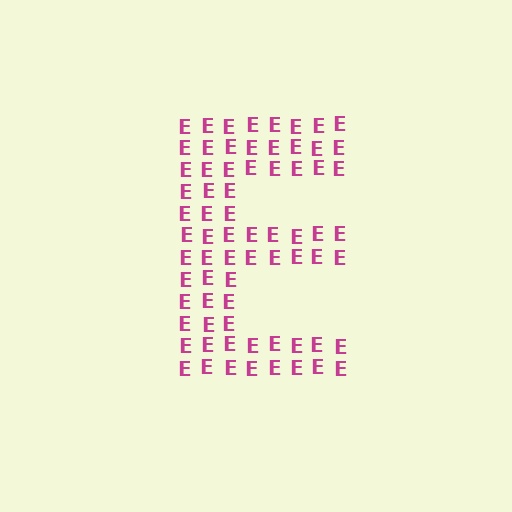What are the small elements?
The small elements are letter E's.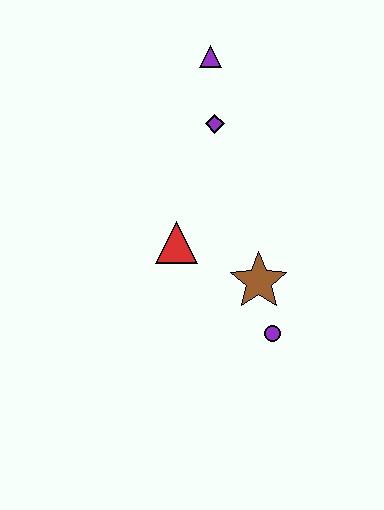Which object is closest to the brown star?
The purple circle is closest to the brown star.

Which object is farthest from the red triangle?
The purple triangle is farthest from the red triangle.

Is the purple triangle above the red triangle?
Yes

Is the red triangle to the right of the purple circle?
No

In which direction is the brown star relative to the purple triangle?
The brown star is below the purple triangle.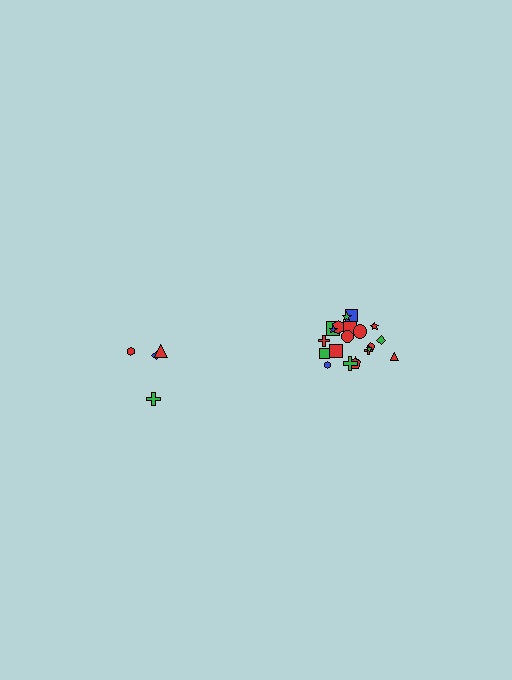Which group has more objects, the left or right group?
The right group.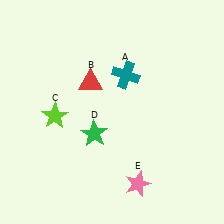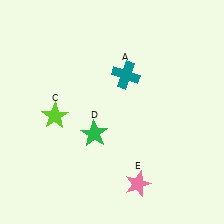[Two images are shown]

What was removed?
The red triangle (B) was removed in Image 2.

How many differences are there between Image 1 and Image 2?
There is 1 difference between the two images.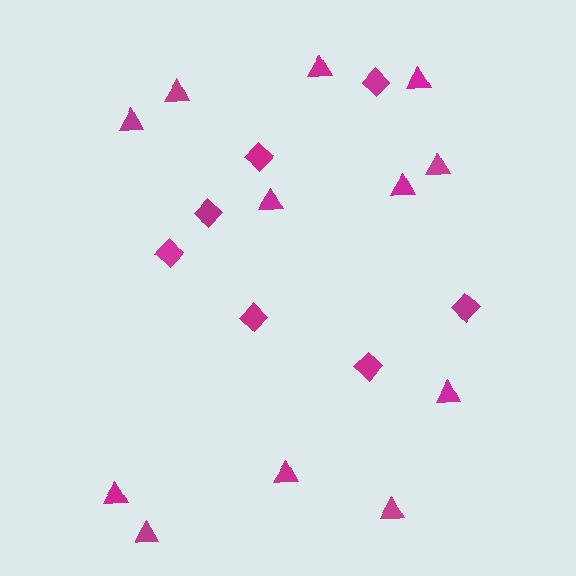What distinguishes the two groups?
There are 2 groups: one group of triangles (12) and one group of diamonds (7).